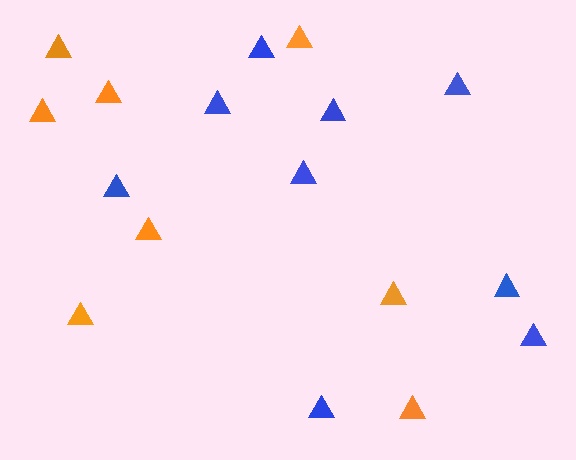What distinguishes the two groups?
There are 2 groups: one group of blue triangles (9) and one group of orange triangles (8).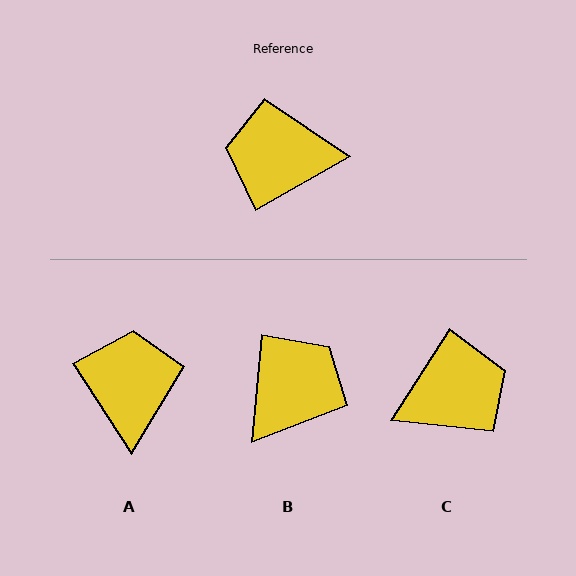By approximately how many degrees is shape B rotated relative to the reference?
Approximately 125 degrees clockwise.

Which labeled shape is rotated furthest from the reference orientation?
C, about 152 degrees away.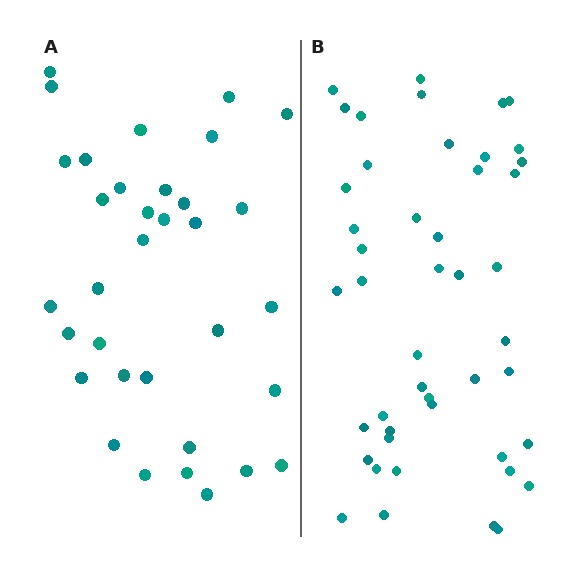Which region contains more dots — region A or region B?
Region B (the right region) has more dots.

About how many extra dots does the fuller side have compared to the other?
Region B has roughly 12 or so more dots than region A.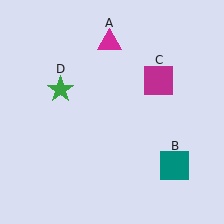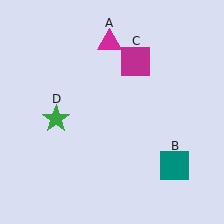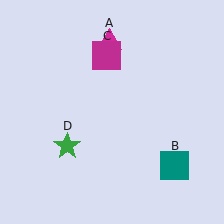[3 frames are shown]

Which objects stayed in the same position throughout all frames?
Magenta triangle (object A) and teal square (object B) remained stationary.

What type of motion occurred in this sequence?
The magenta square (object C), green star (object D) rotated counterclockwise around the center of the scene.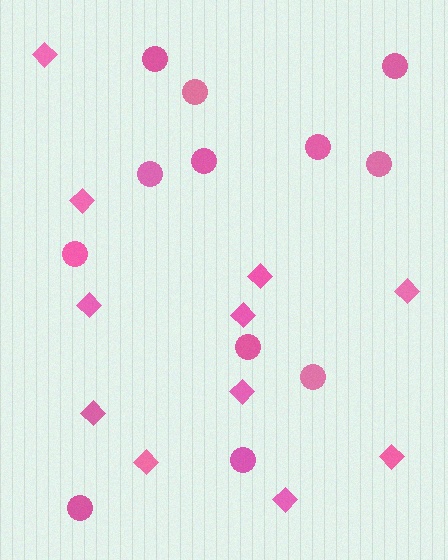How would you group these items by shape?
There are 2 groups: one group of circles (12) and one group of diamonds (11).